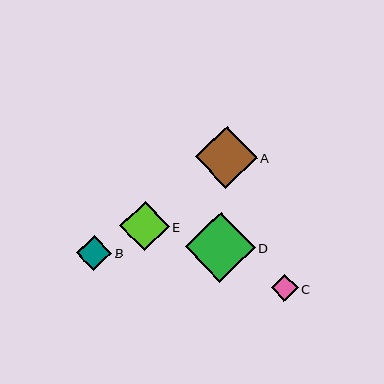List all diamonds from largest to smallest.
From largest to smallest: D, A, E, B, C.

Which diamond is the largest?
Diamond D is the largest with a size of approximately 70 pixels.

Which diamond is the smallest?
Diamond C is the smallest with a size of approximately 27 pixels.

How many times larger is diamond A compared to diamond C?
Diamond A is approximately 2.3 times the size of diamond C.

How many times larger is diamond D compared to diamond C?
Diamond D is approximately 2.6 times the size of diamond C.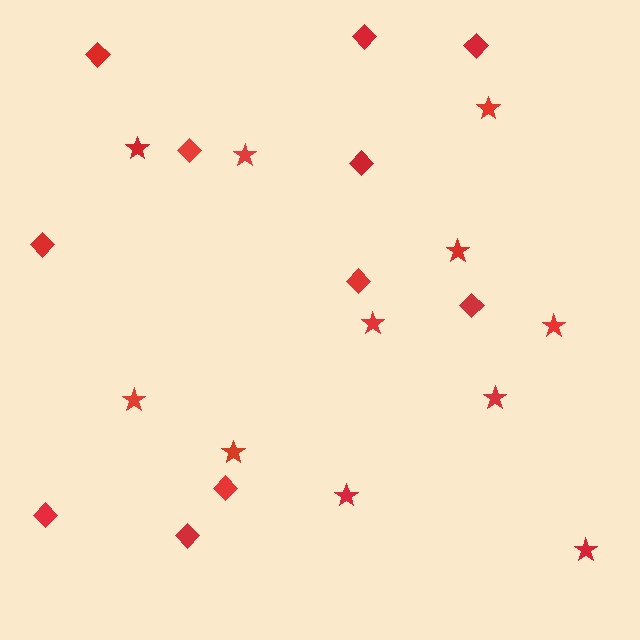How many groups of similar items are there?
There are 2 groups: one group of stars (11) and one group of diamonds (11).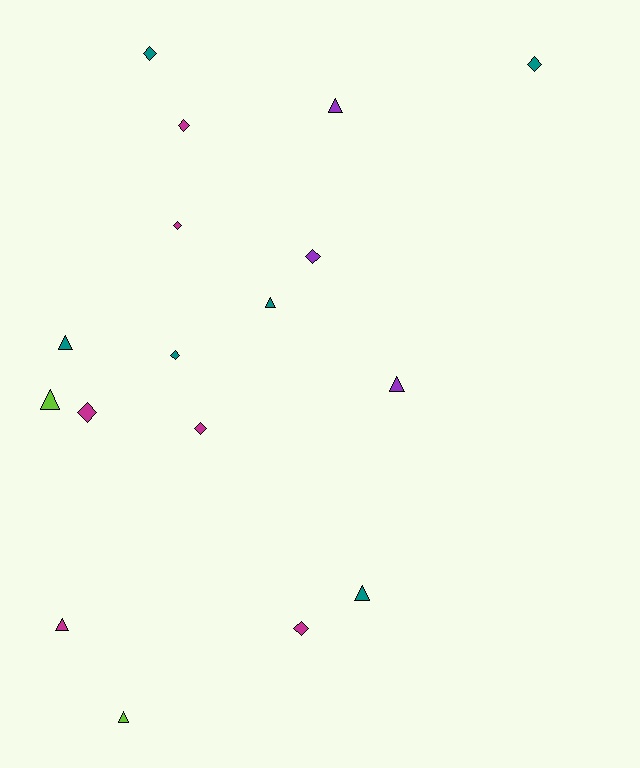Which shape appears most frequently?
Diamond, with 9 objects.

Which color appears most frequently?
Teal, with 6 objects.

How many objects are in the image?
There are 17 objects.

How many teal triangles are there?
There are 3 teal triangles.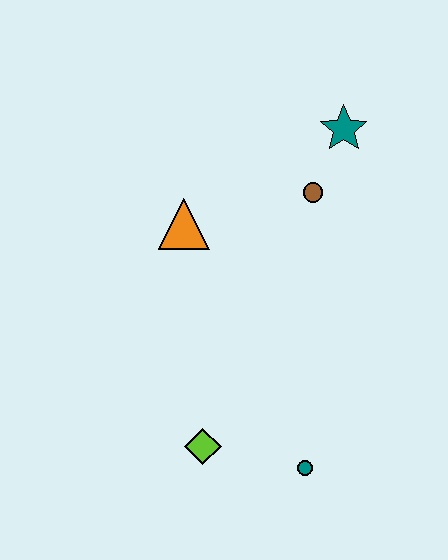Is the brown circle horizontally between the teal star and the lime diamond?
Yes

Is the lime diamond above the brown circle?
No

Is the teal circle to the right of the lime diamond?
Yes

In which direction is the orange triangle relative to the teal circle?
The orange triangle is above the teal circle.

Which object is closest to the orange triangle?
The brown circle is closest to the orange triangle.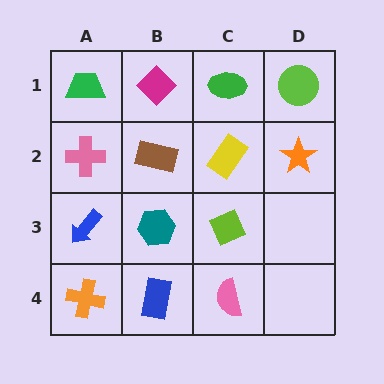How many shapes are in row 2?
4 shapes.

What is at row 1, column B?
A magenta diamond.